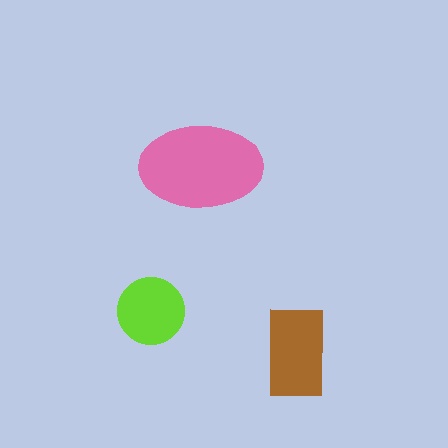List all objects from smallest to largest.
The lime circle, the brown rectangle, the pink ellipse.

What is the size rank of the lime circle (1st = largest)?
3rd.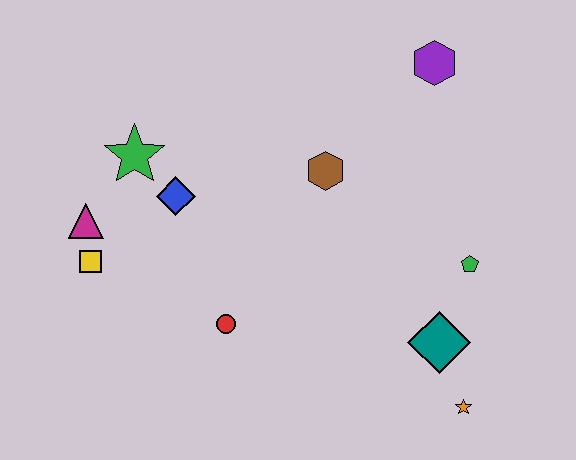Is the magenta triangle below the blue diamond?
Yes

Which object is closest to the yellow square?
The magenta triangle is closest to the yellow square.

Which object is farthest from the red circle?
The purple hexagon is farthest from the red circle.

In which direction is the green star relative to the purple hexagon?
The green star is to the left of the purple hexagon.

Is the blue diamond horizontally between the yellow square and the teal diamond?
Yes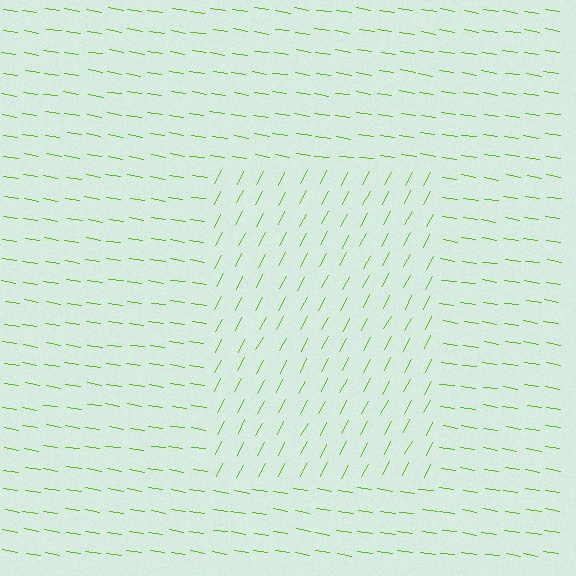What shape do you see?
I see a rectangle.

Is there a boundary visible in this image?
Yes, there is a texture boundary formed by a change in line orientation.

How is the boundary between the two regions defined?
The boundary is defined purely by a change in line orientation (approximately 71 degrees difference). All lines are the same color and thickness.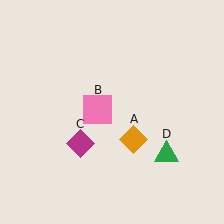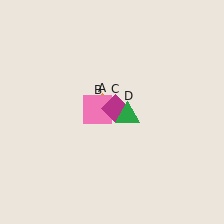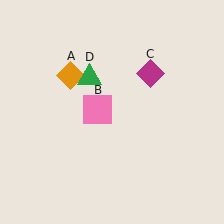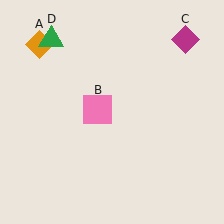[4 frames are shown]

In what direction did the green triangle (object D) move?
The green triangle (object D) moved up and to the left.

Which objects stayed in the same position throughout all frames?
Pink square (object B) remained stationary.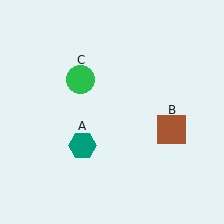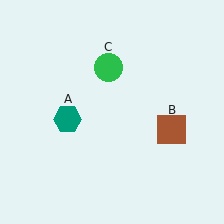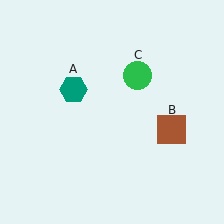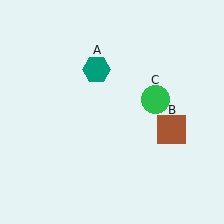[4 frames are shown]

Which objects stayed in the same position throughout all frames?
Brown square (object B) remained stationary.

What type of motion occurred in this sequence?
The teal hexagon (object A), green circle (object C) rotated clockwise around the center of the scene.